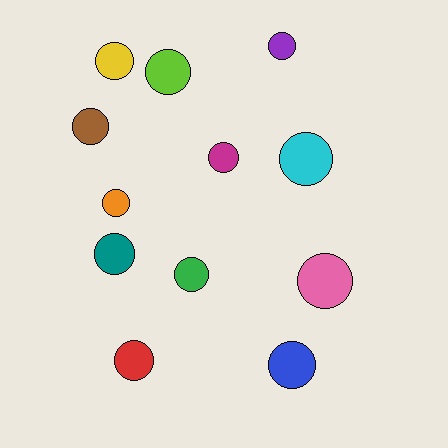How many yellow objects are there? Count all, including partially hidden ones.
There is 1 yellow object.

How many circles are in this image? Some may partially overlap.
There are 12 circles.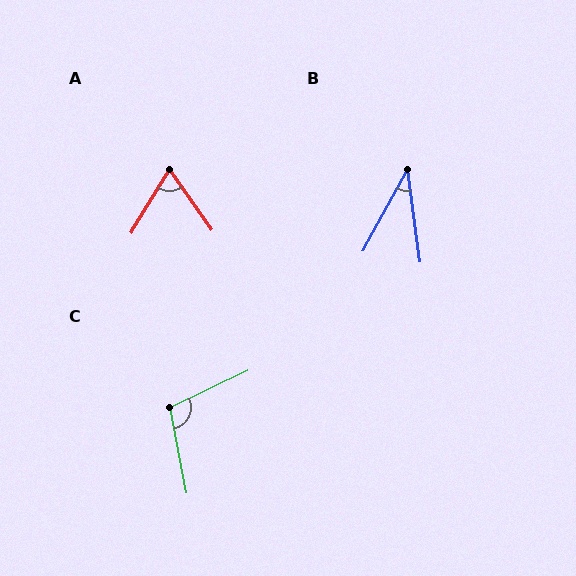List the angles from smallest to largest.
B (37°), A (67°), C (105°).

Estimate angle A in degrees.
Approximately 67 degrees.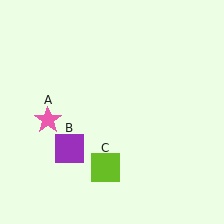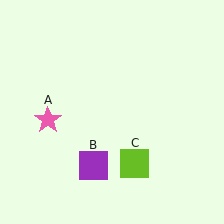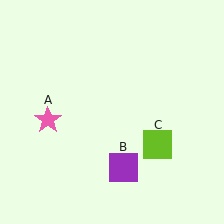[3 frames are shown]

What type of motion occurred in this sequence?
The purple square (object B), lime square (object C) rotated counterclockwise around the center of the scene.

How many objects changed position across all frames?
2 objects changed position: purple square (object B), lime square (object C).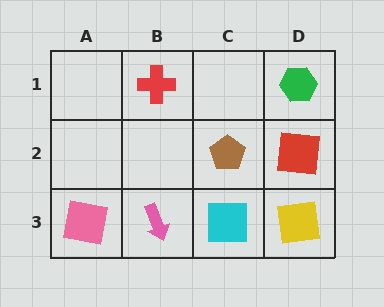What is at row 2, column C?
A brown pentagon.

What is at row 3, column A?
A pink square.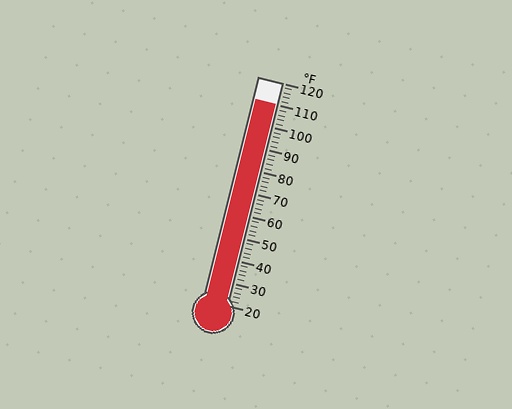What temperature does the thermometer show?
The thermometer shows approximately 110°F.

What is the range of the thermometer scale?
The thermometer scale ranges from 20°F to 120°F.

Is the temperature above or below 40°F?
The temperature is above 40°F.